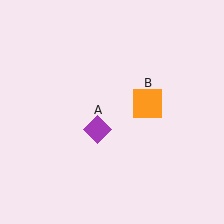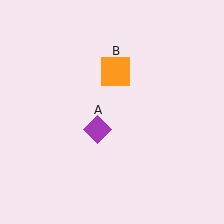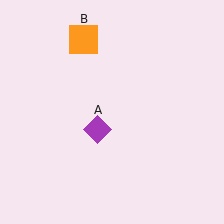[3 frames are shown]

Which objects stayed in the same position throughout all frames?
Purple diamond (object A) remained stationary.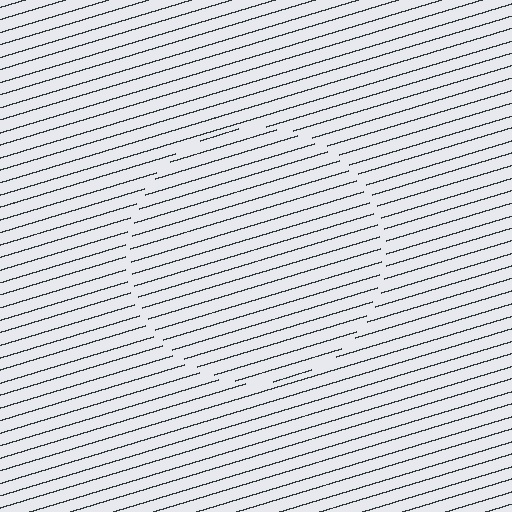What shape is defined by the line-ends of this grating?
An illusory circle. The interior of the shape contains the same grating, shifted by half a period — the contour is defined by the phase discontinuity where line-ends from the inner and outer gratings abut.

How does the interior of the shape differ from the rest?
The interior of the shape contains the same grating, shifted by half a period — the contour is defined by the phase discontinuity where line-ends from the inner and outer gratings abut.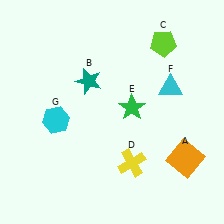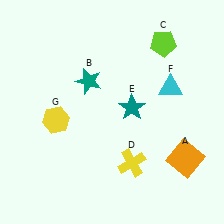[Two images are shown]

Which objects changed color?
E changed from green to teal. G changed from cyan to yellow.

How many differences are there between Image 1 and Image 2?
There are 2 differences between the two images.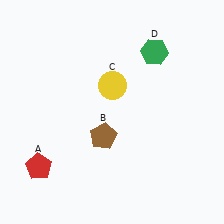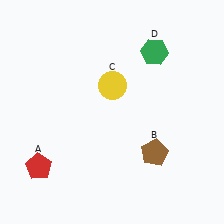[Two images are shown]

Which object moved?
The brown pentagon (B) moved right.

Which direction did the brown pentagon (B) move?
The brown pentagon (B) moved right.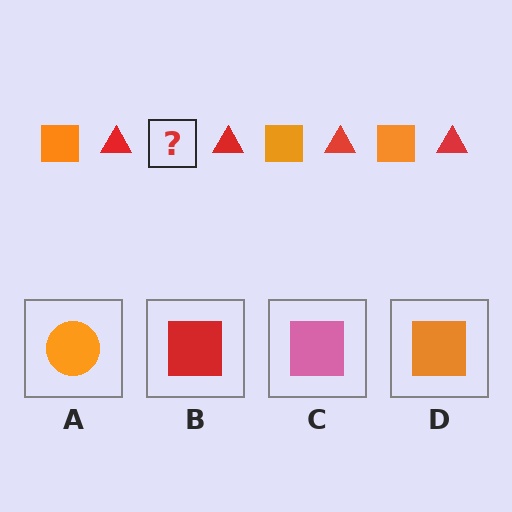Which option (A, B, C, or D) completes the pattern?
D.